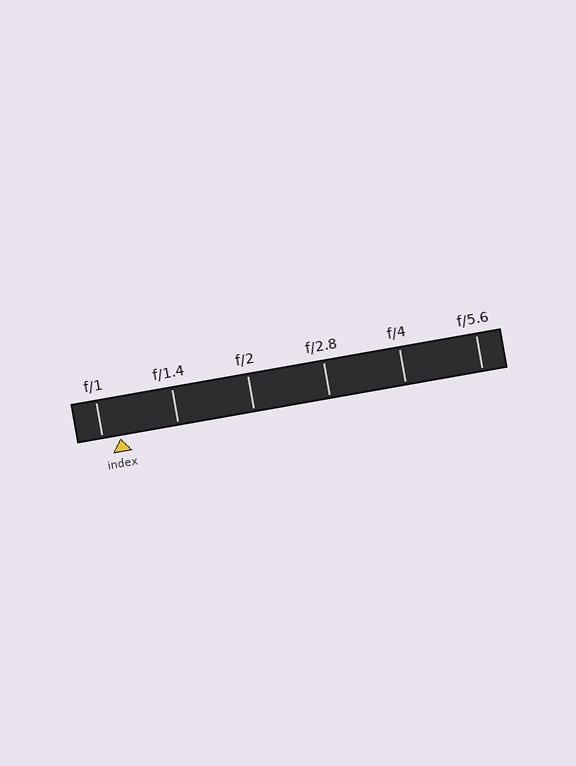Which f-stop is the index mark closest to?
The index mark is closest to f/1.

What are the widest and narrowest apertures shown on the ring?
The widest aperture shown is f/1 and the narrowest is f/5.6.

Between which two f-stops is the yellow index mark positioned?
The index mark is between f/1 and f/1.4.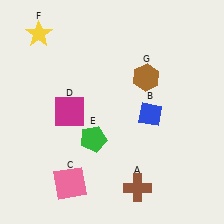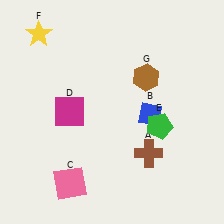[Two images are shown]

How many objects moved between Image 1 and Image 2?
2 objects moved between the two images.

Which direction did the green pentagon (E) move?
The green pentagon (E) moved right.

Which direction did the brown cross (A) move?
The brown cross (A) moved up.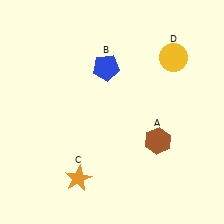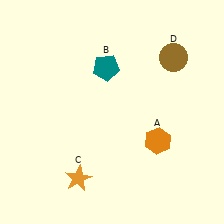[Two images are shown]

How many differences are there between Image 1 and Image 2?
There are 3 differences between the two images.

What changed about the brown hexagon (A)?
In Image 1, A is brown. In Image 2, it changed to orange.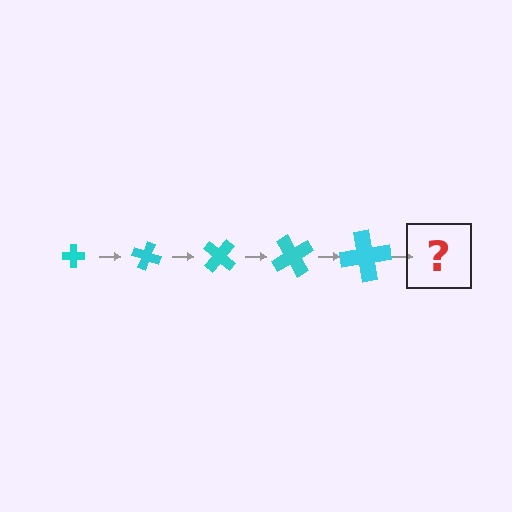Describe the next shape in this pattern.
It should be a cross, larger than the previous one and rotated 100 degrees from the start.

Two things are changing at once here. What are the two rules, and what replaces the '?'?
The two rules are that the cross grows larger each step and it rotates 20 degrees each step. The '?' should be a cross, larger than the previous one and rotated 100 degrees from the start.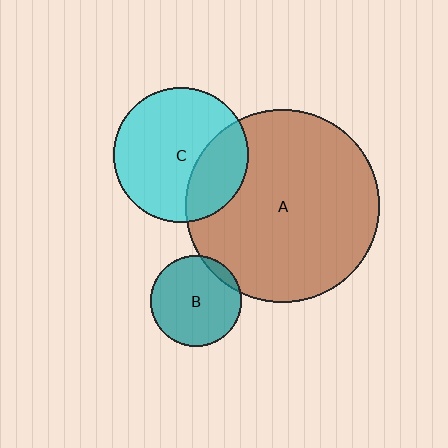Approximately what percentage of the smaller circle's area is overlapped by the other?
Approximately 10%.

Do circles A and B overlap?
Yes.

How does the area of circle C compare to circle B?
Approximately 2.2 times.